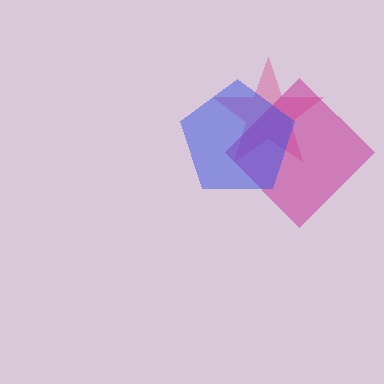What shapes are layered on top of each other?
The layered shapes are: a pink star, a magenta diamond, a blue pentagon.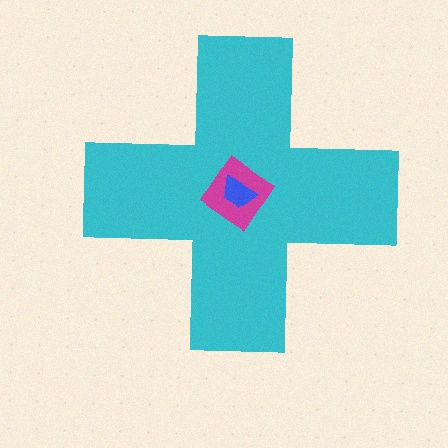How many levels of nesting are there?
3.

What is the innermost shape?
The blue trapezoid.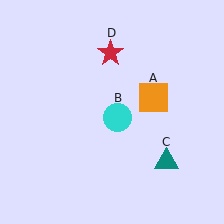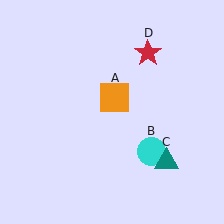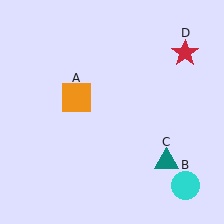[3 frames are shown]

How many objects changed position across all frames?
3 objects changed position: orange square (object A), cyan circle (object B), red star (object D).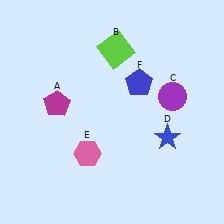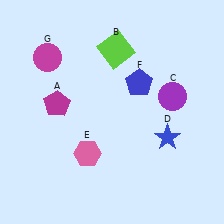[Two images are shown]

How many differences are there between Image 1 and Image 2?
There is 1 difference between the two images.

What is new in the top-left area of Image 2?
A magenta circle (G) was added in the top-left area of Image 2.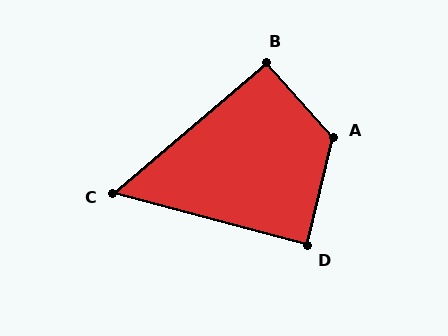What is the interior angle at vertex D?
Approximately 89 degrees (approximately right).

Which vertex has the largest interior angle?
A, at approximately 125 degrees.